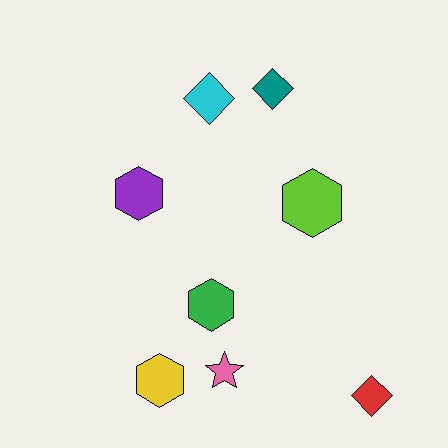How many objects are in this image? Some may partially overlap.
There are 8 objects.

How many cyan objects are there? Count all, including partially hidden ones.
There is 1 cyan object.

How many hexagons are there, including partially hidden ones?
There are 4 hexagons.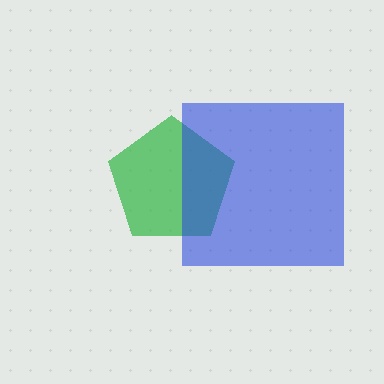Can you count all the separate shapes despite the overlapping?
Yes, there are 2 separate shapes.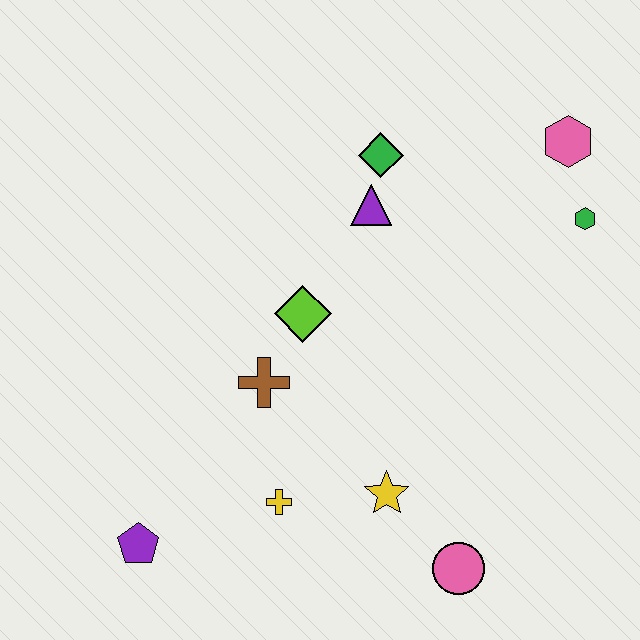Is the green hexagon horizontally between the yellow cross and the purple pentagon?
No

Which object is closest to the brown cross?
The lime diamond is closest to the brown cross.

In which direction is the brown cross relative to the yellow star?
The brown cross is to the left of the yellow star.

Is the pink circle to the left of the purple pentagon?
No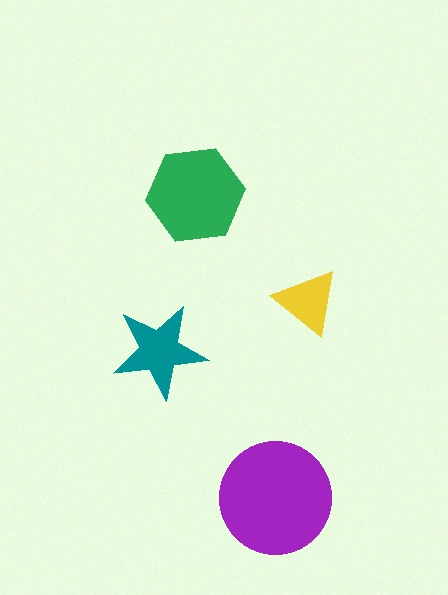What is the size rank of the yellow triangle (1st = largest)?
4th.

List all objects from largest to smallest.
The purple circle, the green hexagon, the teal star, the yellow triangle.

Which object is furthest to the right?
The yellow triangle is rightmost.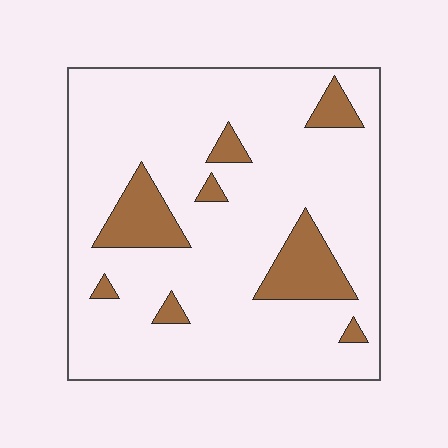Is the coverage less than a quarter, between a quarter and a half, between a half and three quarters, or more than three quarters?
Less than a quarter.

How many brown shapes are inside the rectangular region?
8.